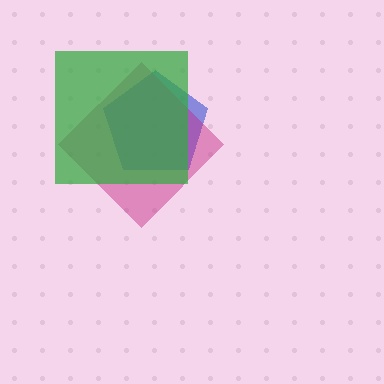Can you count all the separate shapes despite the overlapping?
Yes, there are 3 separate shapes.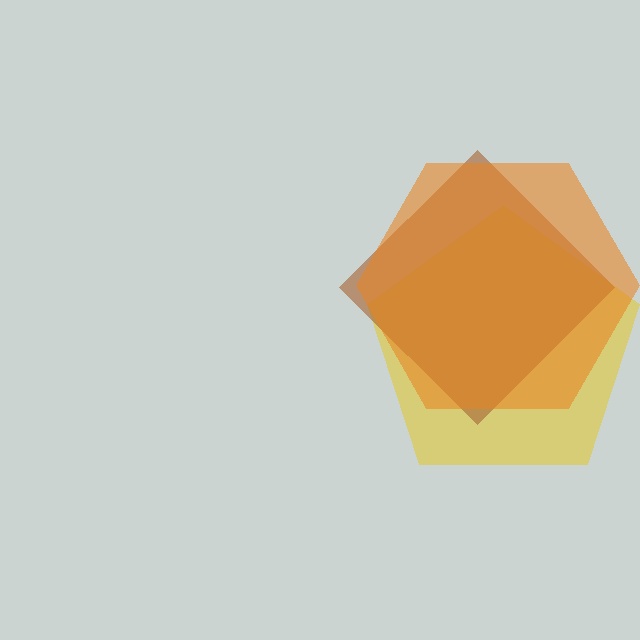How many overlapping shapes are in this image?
There are 3 overlapping shapes in the image.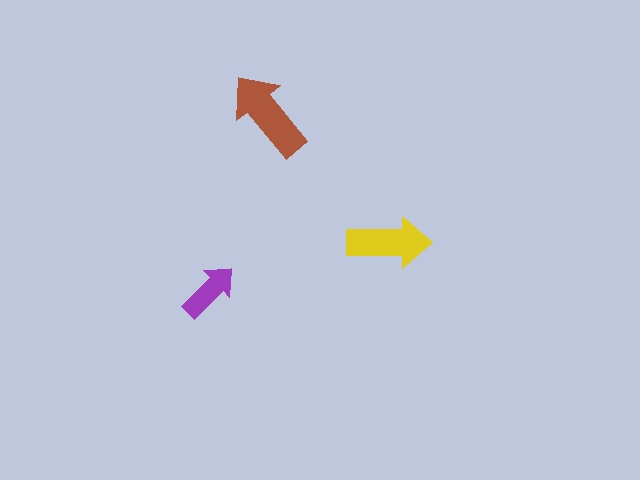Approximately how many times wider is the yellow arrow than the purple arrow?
About 1.5 times wider.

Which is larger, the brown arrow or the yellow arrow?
The brown one.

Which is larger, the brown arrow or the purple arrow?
The brown one.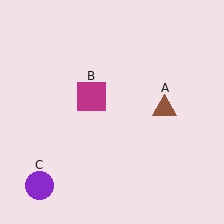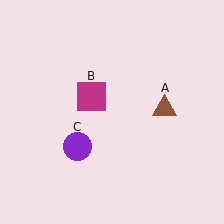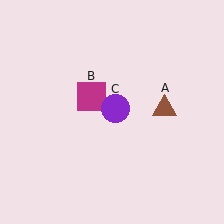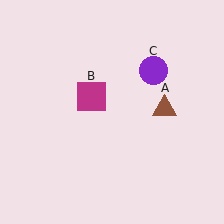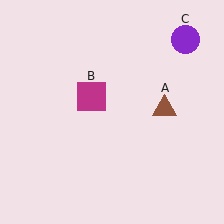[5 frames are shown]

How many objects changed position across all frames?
1 object changed position: purple circle (object C).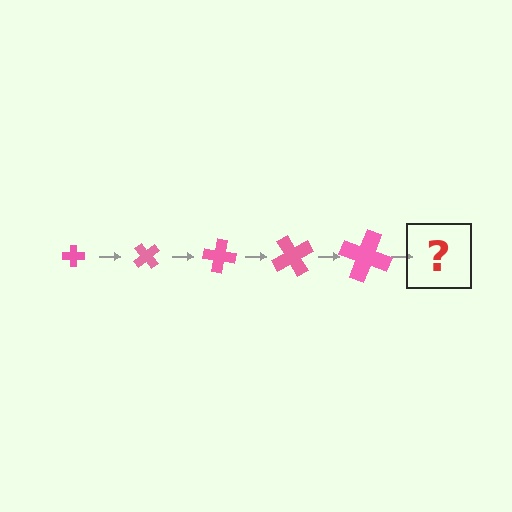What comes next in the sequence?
The next element should be a cross, larger than the previous one and rotated 250 degrees from the start.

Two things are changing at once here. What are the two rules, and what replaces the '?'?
The two rules are that the cross grows larger each step and it rotates 50 degrees each step. The '?' should be a cross, larger than the previous one and rotated 250 degrees from the start.